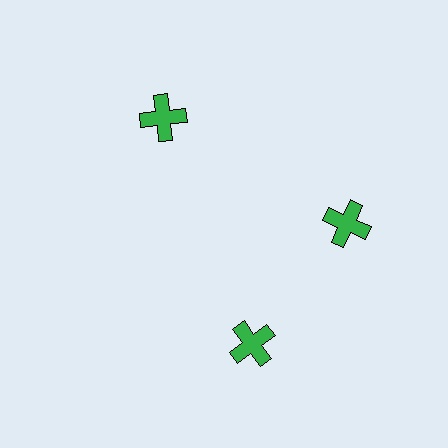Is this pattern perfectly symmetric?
No. The 3 green crosses are arranged in a ring, but one element near the 7 o'clock position is rotated out of alignment along the ring, breaking the 3-fold rotational symmetry.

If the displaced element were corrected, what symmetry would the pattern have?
It would have 3-fold rotational symmetry — the pattern would map onto itself every 120 degrees.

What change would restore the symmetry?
The symmetry would be restored by rotating it back into even spacing with its neighbors so that all 3 crosses sit at equal angles and equal distance from the center.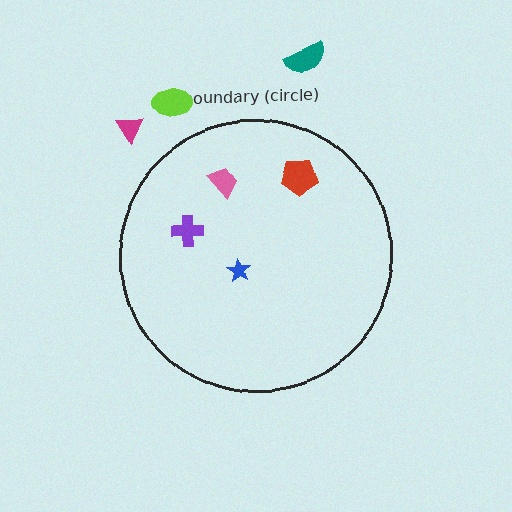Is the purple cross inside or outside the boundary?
Inside.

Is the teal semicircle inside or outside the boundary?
Outside.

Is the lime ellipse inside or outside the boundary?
Outside.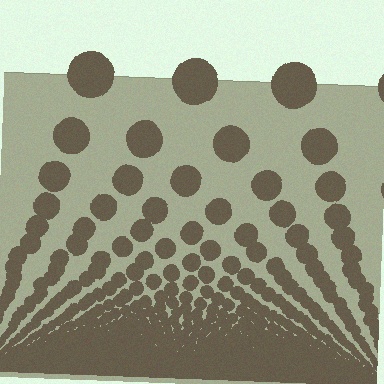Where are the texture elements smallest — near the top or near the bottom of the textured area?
Near the bottom.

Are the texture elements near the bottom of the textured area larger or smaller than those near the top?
Smaller. The gradient is inverted — elements near the bottom are smaller and denser.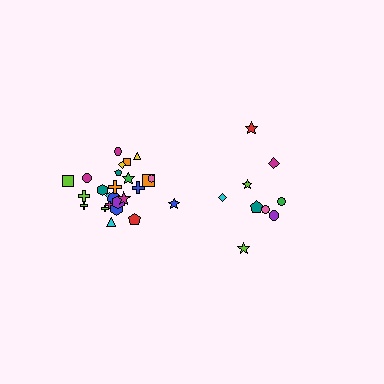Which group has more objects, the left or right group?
The left group.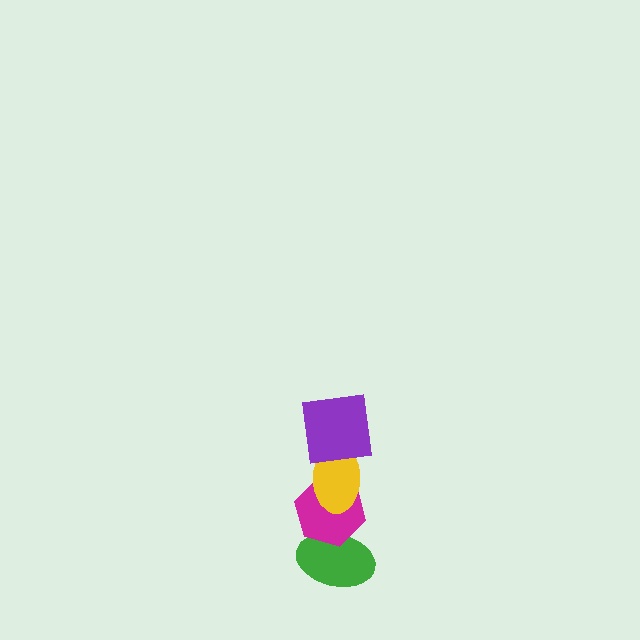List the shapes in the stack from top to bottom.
From top to bottom: the purple square, the yellow ellipse, the magenta hexagon, the green ellipse.